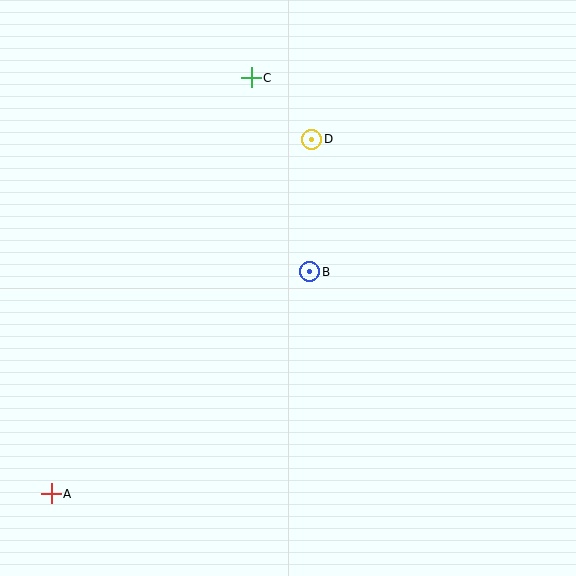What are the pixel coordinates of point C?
Point C is at (251, 78).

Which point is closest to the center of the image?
Point B at (310, 272) is closest to the center.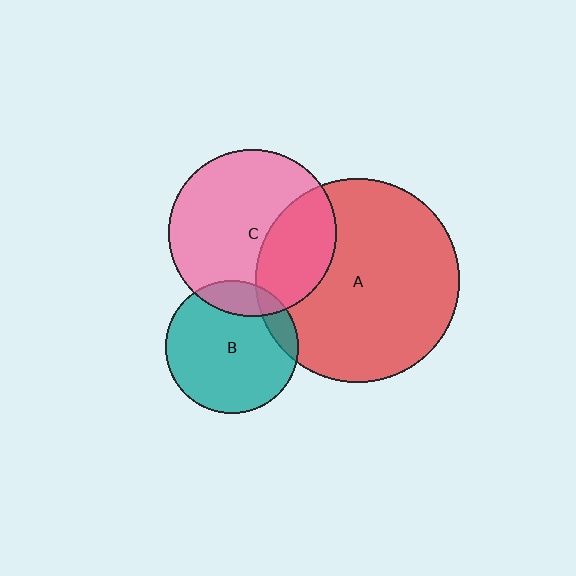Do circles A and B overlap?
Yes.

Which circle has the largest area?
Circle A (red).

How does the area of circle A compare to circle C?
Approximately 1.5 times.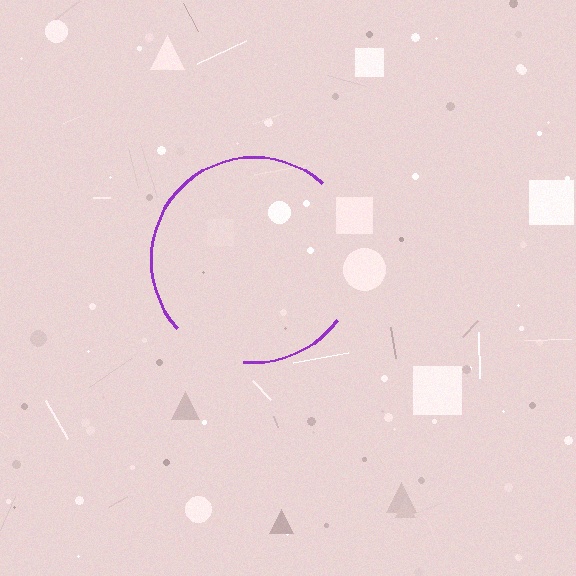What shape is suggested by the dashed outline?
The dashed outline suggests a circle.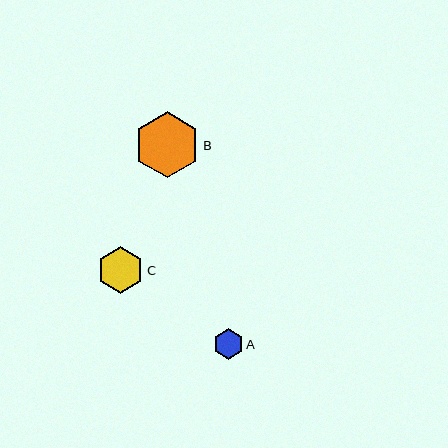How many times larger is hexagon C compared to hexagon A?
Hexagon C is approximately 1.5 times the size of hexagon A.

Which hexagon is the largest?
Hexagon B is the largest with a size of approximately 66 pixels.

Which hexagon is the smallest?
Hexagon A is the smallest with a size of approximately 30 pixels.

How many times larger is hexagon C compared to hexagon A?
Hexagon C is approximately 1.5 times the size of hexagon A.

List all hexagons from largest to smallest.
From largest to smallest: B, C, A.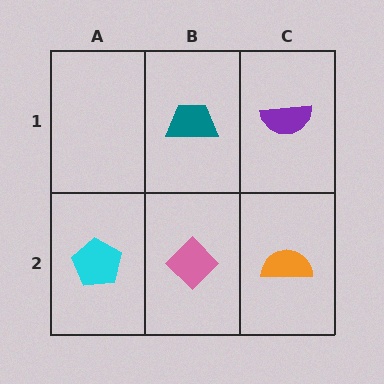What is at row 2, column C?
An orange semicircle.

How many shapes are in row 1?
2 shapes.